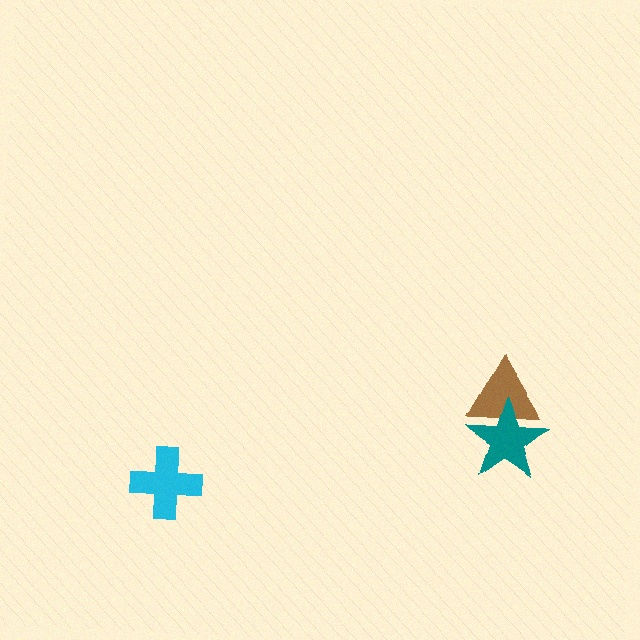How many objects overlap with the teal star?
1 object overlaps with the teal star.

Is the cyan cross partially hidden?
No, no other shape covers it.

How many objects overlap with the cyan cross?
0 objects overlap with the cyan cross.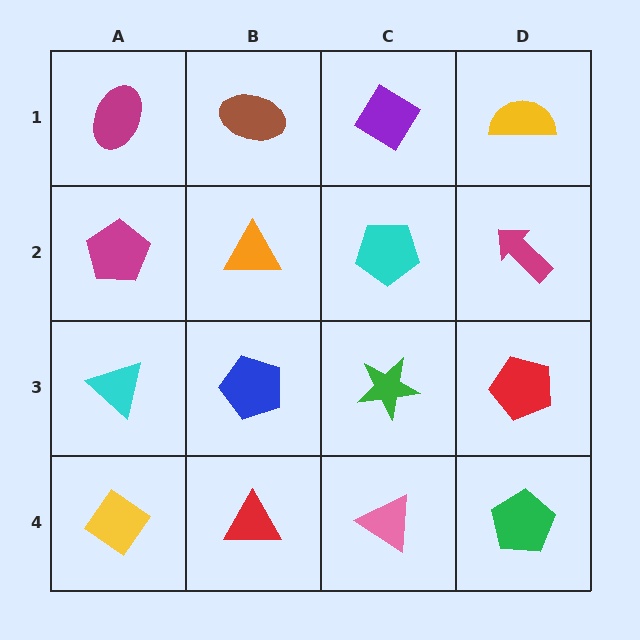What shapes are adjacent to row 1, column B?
An orange triangle (row 2, column B), a magenta ellipse (row 1, column A), a purple diamond (row 1, column C).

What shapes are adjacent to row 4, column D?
A red pentagon (row 3, column D), a pink triangle (row 4, column C).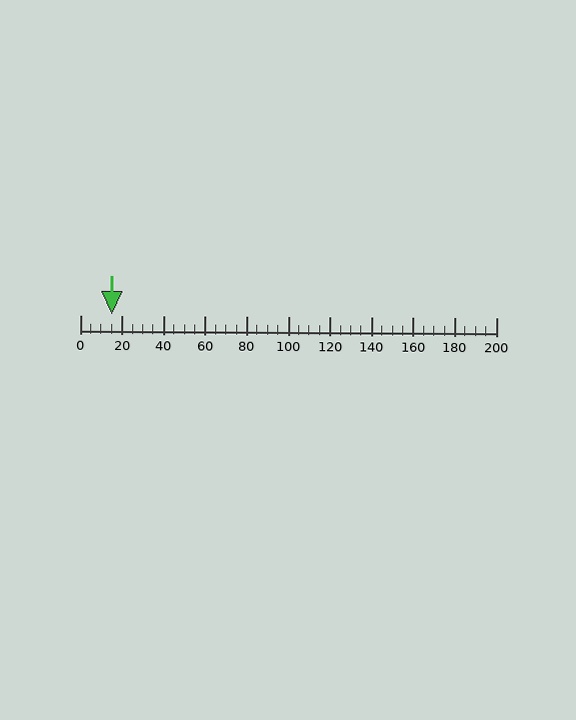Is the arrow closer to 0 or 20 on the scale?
The arrow is closer to 20.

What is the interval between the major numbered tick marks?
The major tick marks are spaced 20 units apart.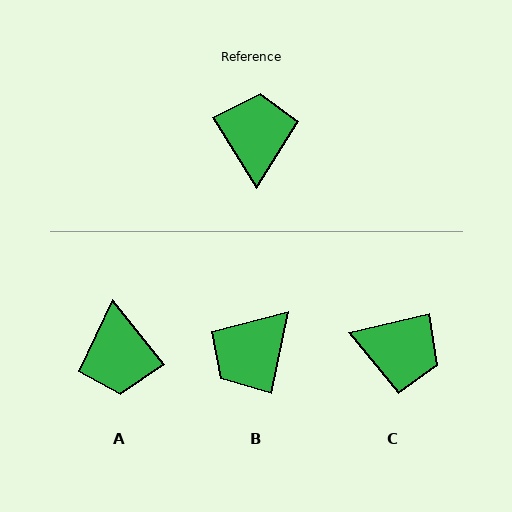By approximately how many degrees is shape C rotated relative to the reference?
Approximately 108 degrees clockwise.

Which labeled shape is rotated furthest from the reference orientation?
A, about 173 degrees away.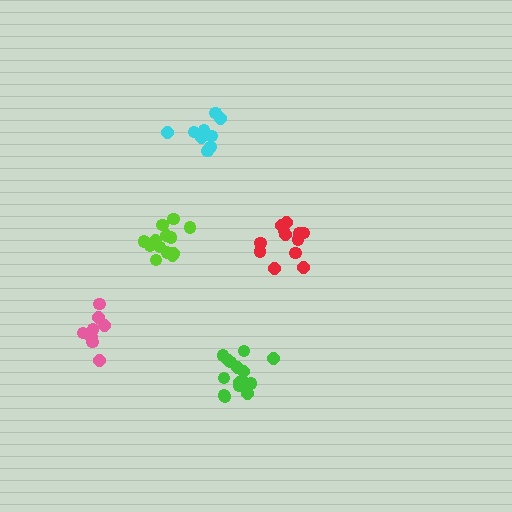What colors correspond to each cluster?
The clusters are colored: lime, cyan, red, pink, green.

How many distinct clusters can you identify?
There are 5 distinct clusters.